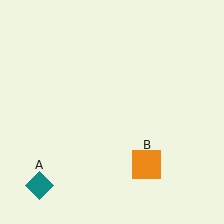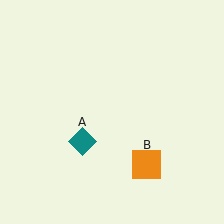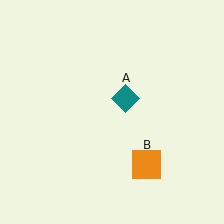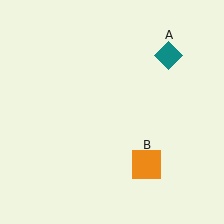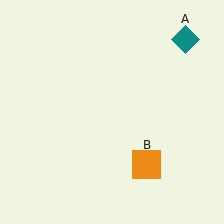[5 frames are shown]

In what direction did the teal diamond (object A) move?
The teal diamond (object A) moved up and to the right.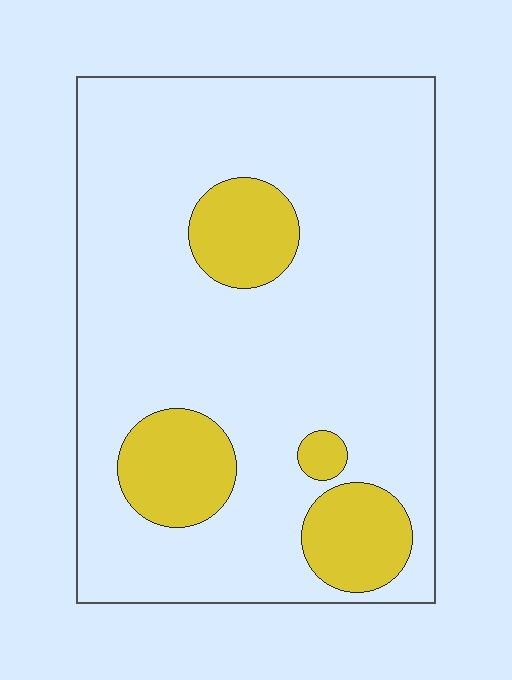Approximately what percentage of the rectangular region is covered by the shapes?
Approximately 15%.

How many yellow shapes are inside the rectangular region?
4.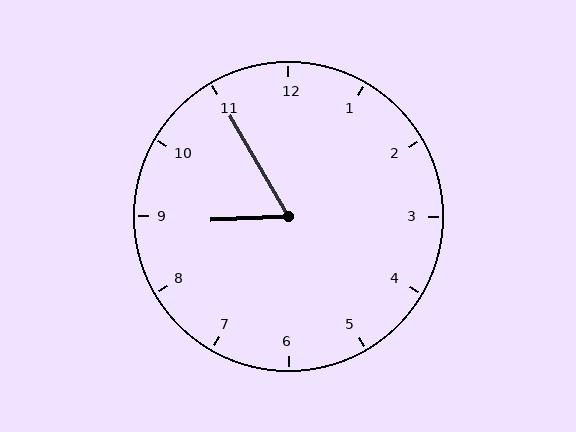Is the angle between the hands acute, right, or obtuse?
It is acute.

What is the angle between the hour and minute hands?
Approximately 62 degrees.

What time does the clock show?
8:55.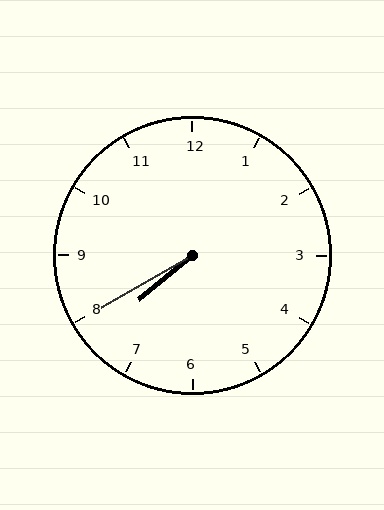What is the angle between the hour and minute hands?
Approximately 10 degrees.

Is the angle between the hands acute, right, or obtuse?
It is acute.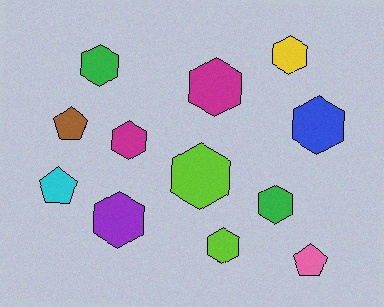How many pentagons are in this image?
There are 3 pentagons.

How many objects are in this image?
There are 12 objects.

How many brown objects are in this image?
There is 1 brown object.